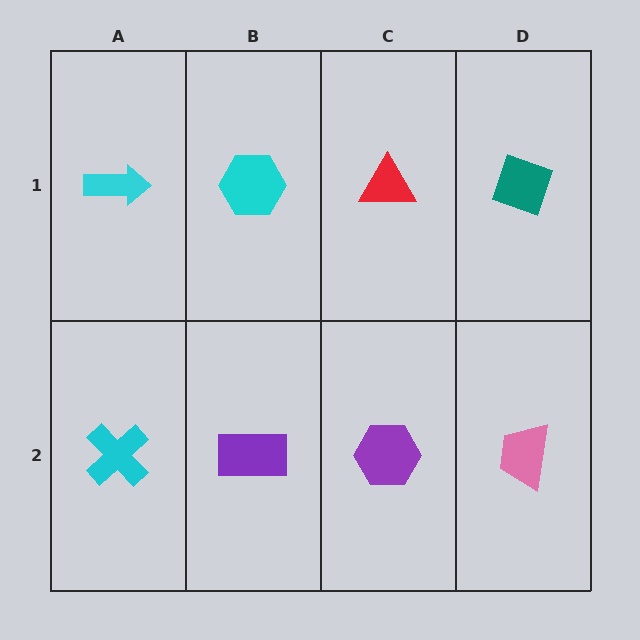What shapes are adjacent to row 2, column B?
A cyan hexagon (row 1, column B), a cyan cross (row 2, column A), a purple hexagon (row 2, column C).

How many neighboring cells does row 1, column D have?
2.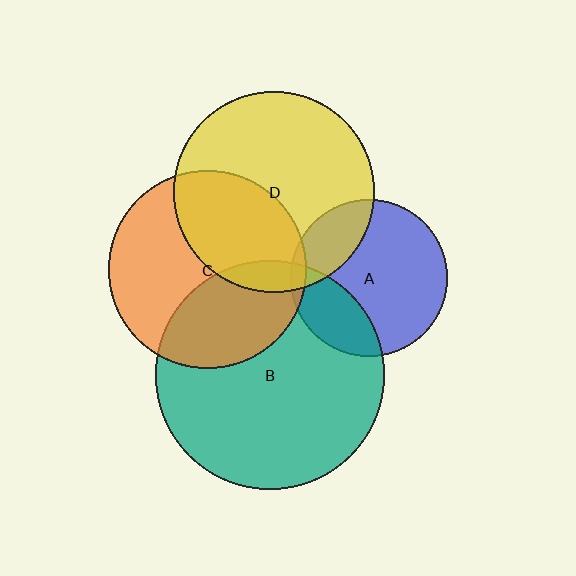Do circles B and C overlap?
Yes.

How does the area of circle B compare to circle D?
Approximately 1.3 times.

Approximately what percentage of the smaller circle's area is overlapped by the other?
Approximately 35%.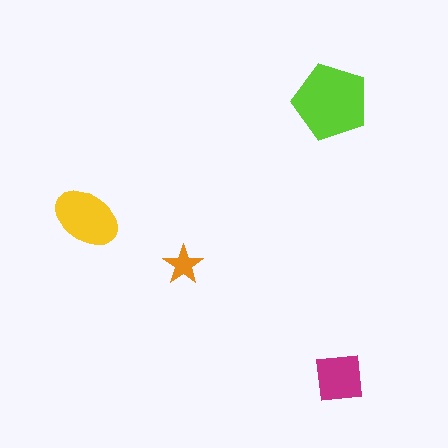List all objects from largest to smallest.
The lime pentagon, the yellow ellipse, the magenta square, the orange star.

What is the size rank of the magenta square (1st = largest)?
3rd.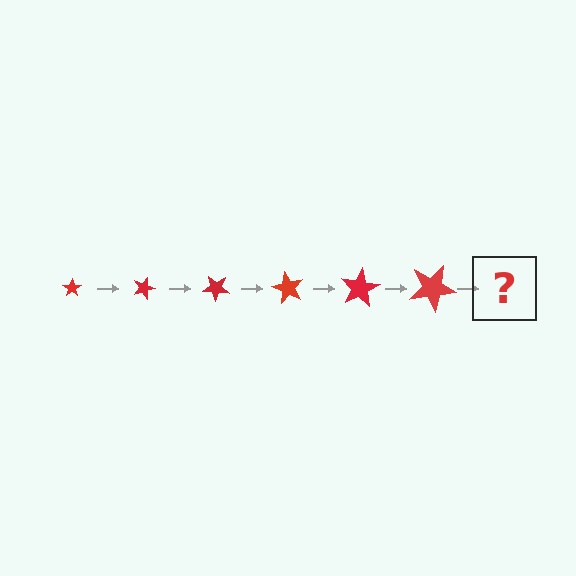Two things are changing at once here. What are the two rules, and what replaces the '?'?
The two rules are that the star grows larger each step and it rotates 20 degrees each step. The '?' should be a star, larger than the previous one and rotated 120 degrees from the start.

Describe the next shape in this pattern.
It should be a star, larger than the previous one and rotated 120 degrees from the start.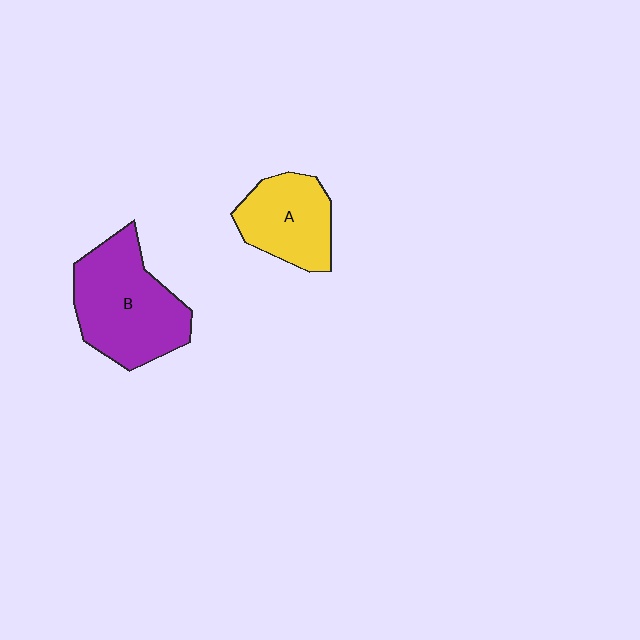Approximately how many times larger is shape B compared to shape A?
Approximately 1.5 times.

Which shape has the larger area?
Shape B (purple).